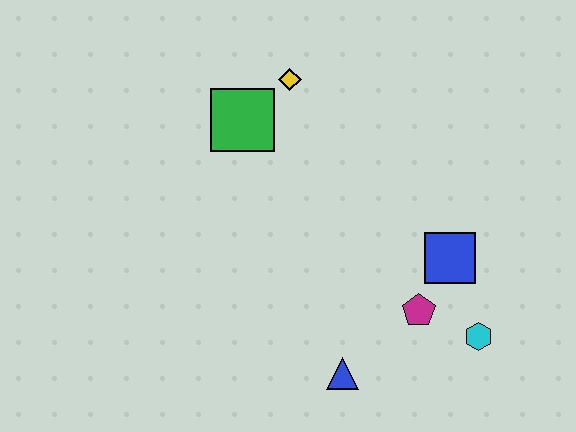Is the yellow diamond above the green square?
Yes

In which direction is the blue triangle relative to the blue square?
The blue triangle is below the blue square.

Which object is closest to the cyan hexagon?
The magenta pentagon is closest to the cyan hexagon.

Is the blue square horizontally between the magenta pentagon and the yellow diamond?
No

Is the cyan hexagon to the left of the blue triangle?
No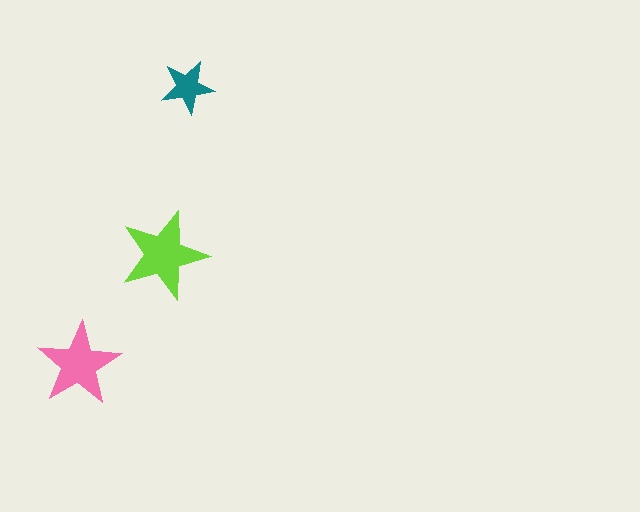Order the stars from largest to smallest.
the lime one, the pink one, the teal one.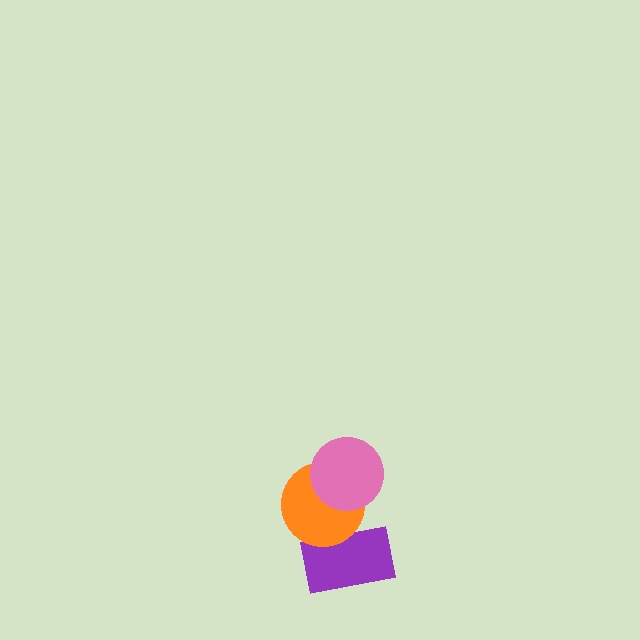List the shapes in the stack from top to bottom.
From top to bottom: the pink circle, the orange circle, the purple rectangle.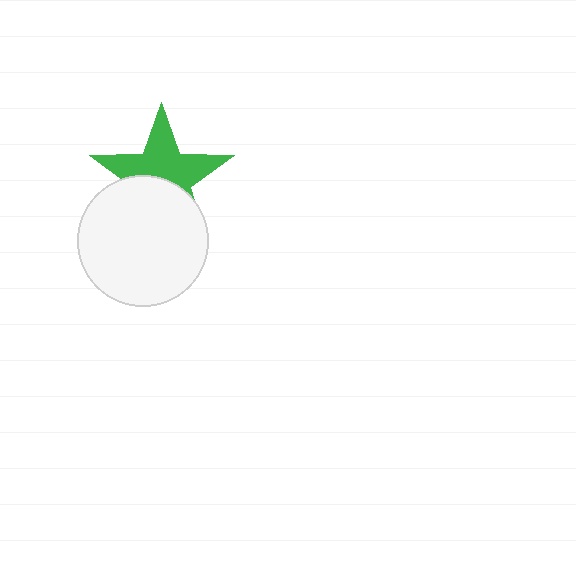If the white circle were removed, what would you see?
You would see the complete green star.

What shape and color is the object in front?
The object in front is a white circle.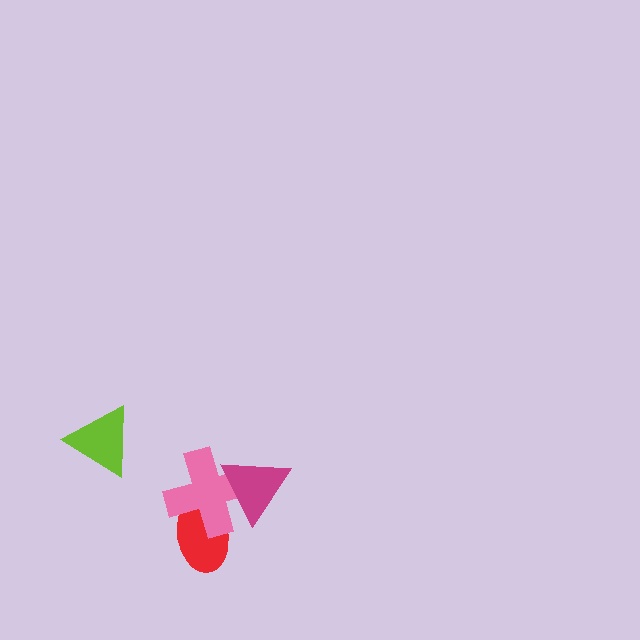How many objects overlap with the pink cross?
2 objects overlap with the pink cross.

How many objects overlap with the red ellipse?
2 objects overlap with the red ellipse.